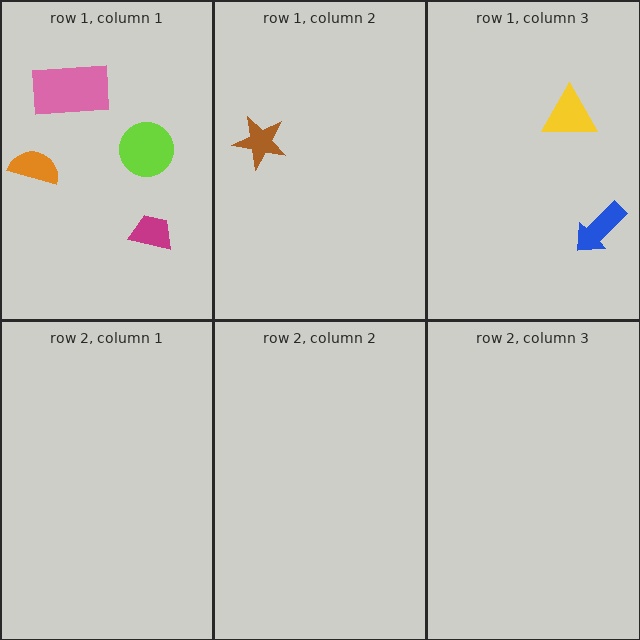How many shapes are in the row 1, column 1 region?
4.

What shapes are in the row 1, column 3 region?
The yellow triangle, the blue arrow.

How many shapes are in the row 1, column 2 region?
1.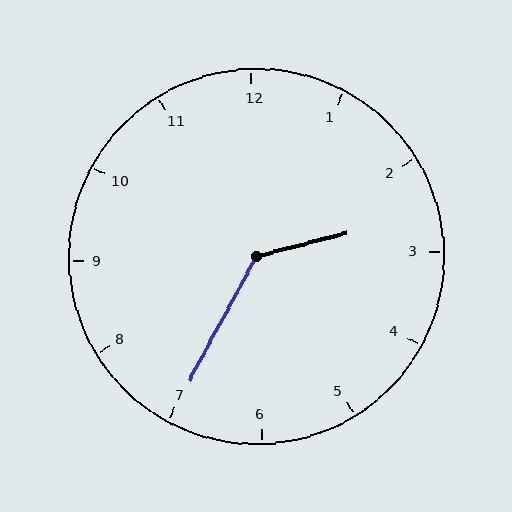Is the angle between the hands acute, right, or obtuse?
It is obtuse.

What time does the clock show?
2:35.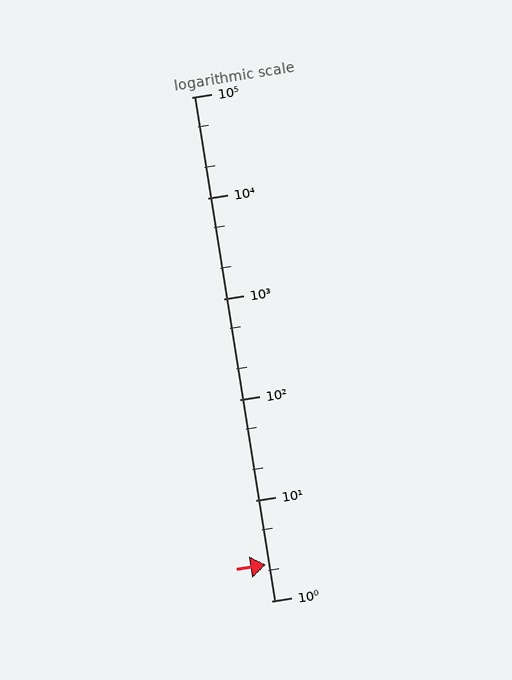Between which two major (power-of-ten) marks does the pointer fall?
The pointer is between 1 and 10.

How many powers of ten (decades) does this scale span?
The scale spans 5 decades, from 1 to 100000.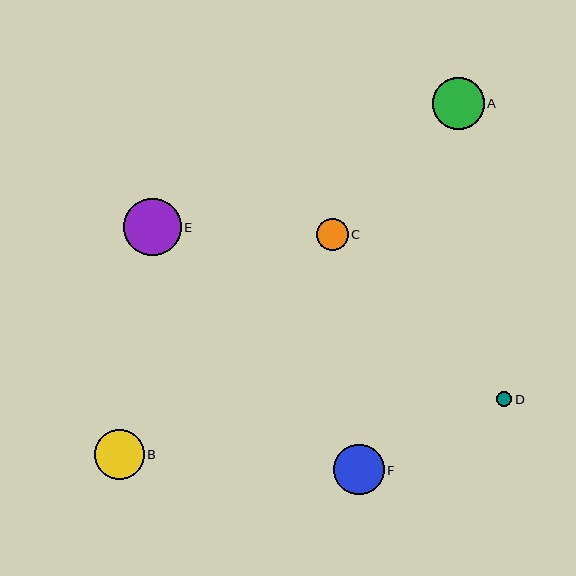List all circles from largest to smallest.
From largest to smallest: E, A, F, B, C, D.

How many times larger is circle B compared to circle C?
Circle B is approximately 1.6 times the size of circle C.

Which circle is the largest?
Circle E is the largest with a size of approximately 57 pixels.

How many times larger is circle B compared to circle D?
Circle B is approximately 3.3 times the size of circle D.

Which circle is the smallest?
Circle D is the smallest with a size of approximately 15 pixels.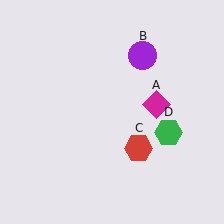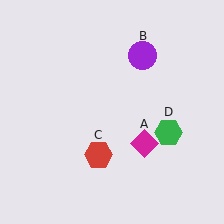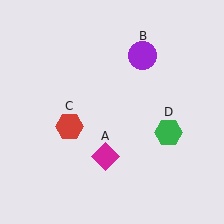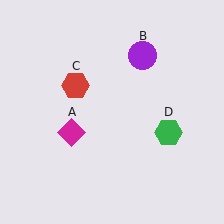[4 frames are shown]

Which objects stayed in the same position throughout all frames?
Purple circle (object B) and green hexagon (object D) remained stationary.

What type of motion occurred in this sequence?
The magenta diamond (object A), red hexagon (object C) rotated clockwise around the center of the scene.